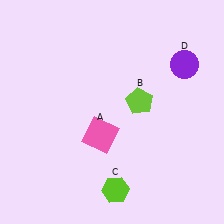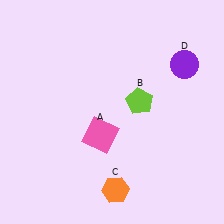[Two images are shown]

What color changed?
The hexagon (C) changed from lime in Image 1 to orange in Image 2.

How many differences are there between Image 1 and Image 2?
There is 1 difference between the two images.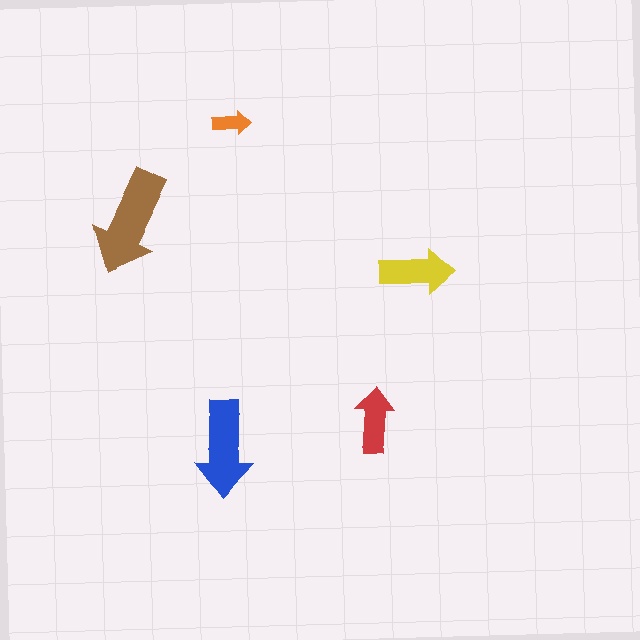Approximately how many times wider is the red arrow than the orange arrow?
About 1.5 times wider.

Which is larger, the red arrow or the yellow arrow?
The yellow one.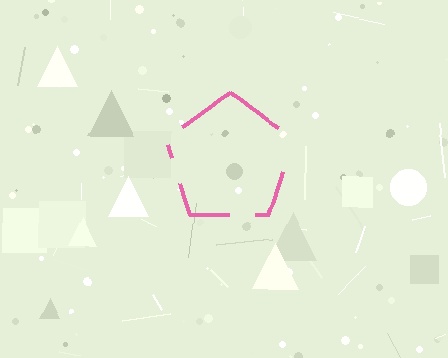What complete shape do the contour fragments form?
The contour fragments form a pentagon.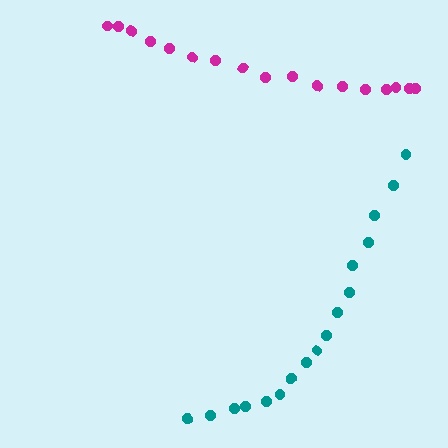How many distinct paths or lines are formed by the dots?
There are 2 distinct paths.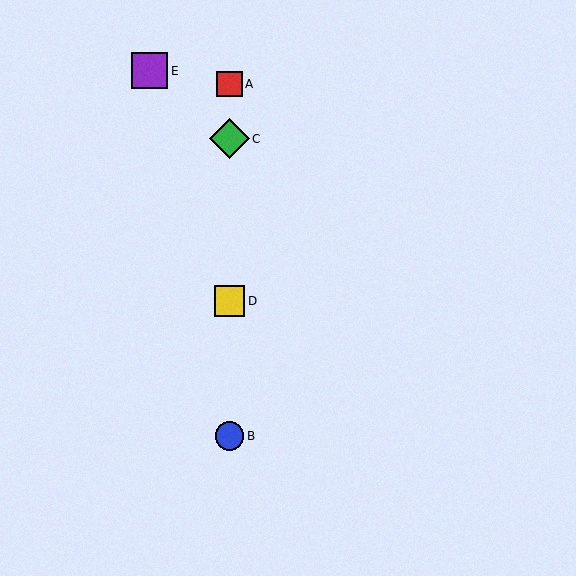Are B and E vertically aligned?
No, B is at x≈229 and E is at x≈150.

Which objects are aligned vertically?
Objects A, B, C, D are aligned vertically.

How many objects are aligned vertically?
4 objects (A, B, C, D) are aligned vertically.